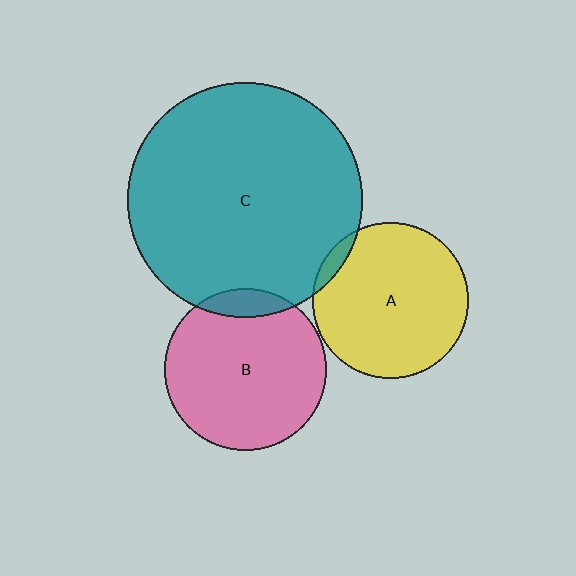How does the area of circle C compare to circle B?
Approximately 2.1 times.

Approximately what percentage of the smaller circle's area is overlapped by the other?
Approximately 10%.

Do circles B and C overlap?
Yes.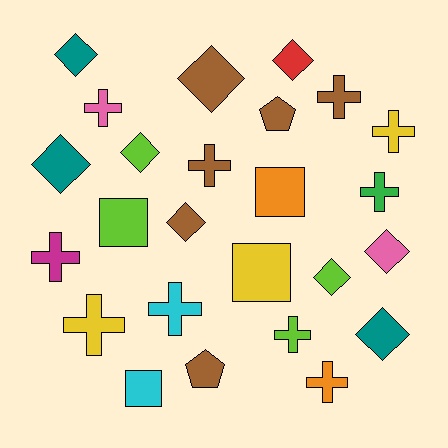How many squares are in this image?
There are 4 squares.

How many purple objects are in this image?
There are no purple objects.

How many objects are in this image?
There are 25 objects.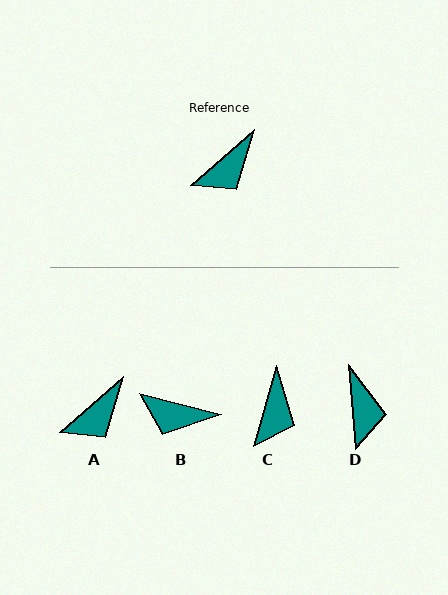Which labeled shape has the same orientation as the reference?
A.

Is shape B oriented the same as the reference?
No, it is off by about 55 degrees.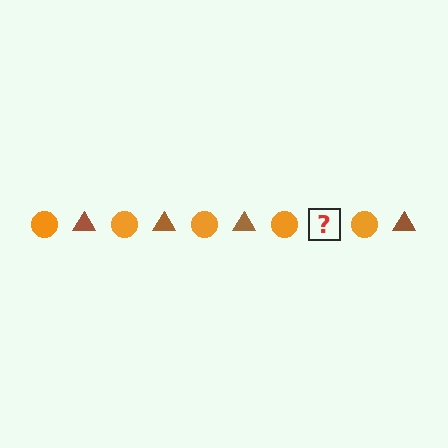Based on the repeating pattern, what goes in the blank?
The blank should be a brown triangle.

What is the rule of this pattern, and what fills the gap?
The rule is that the pattern alternates between orange circle and brown triangle. The gap should be filled with a brown triangle.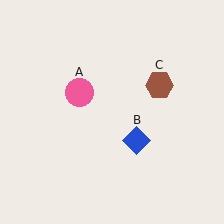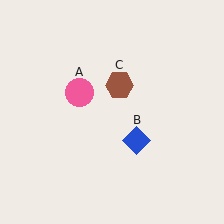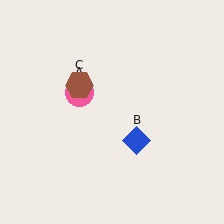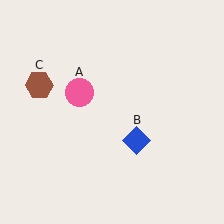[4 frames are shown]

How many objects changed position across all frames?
1 object changed position: brown hexagon (object C).